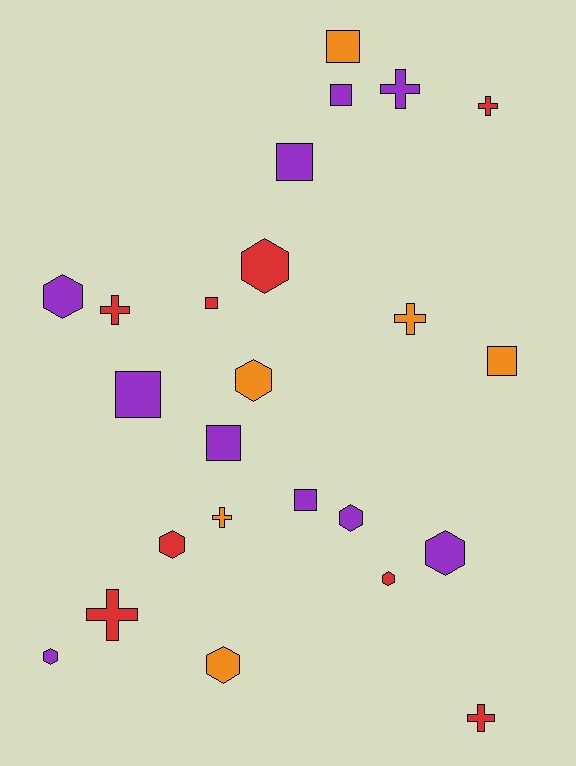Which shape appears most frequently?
Hexagon, with 9 objects.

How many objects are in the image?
There are 24 objects.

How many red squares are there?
There is 1 red square.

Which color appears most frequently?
Purple, with 10 objects.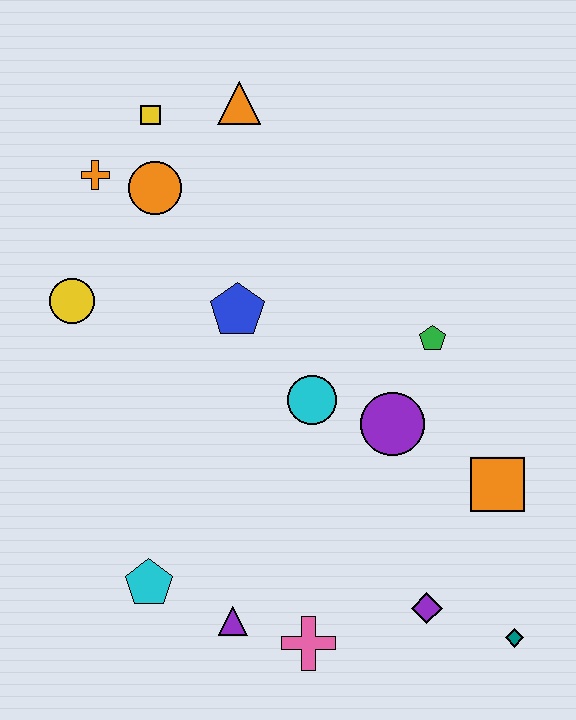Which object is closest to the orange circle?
The orange cross is closest to the orange circle.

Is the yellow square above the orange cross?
Yes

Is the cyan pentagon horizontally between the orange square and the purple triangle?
No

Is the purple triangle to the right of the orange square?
No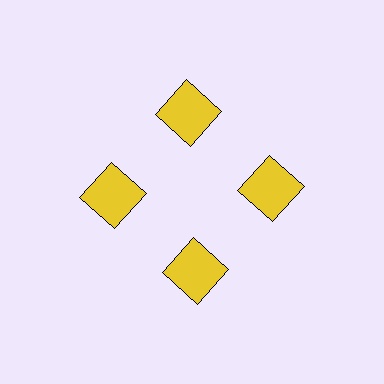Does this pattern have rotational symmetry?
Yes, this pattern has 4-fold rotational symmetry. It looks the same after rotating 90 degrees around the center.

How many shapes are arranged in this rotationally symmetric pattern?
There are 4 shapes, arranged in 4 groups of 1.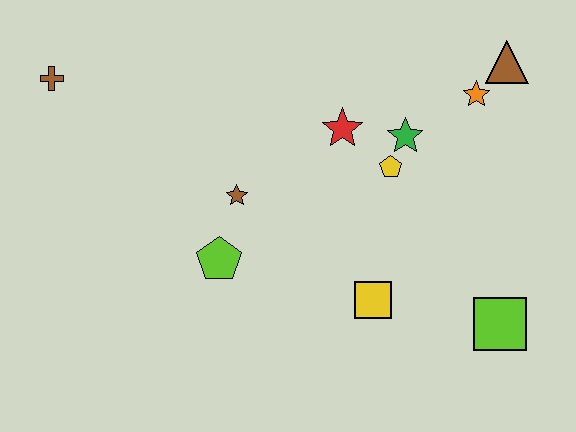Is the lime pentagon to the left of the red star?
Yes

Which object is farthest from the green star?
The brown cross is farthest from the green star.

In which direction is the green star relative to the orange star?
The green star is to the left of the orange star.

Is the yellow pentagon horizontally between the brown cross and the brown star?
No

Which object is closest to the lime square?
The yellow square is closest to the lime square.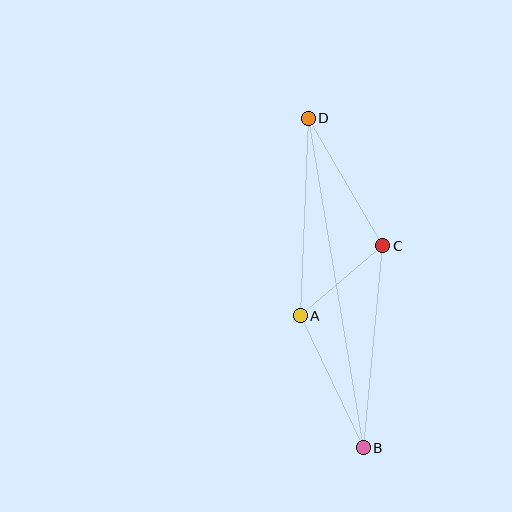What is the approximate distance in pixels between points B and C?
The distance between B and C is approximately 203 pixels.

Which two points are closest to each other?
Points A and C are closest to each other.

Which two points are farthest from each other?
Points B and D are farthest from each other.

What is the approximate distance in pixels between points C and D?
The distance between C and D is approximately 147 pixels.